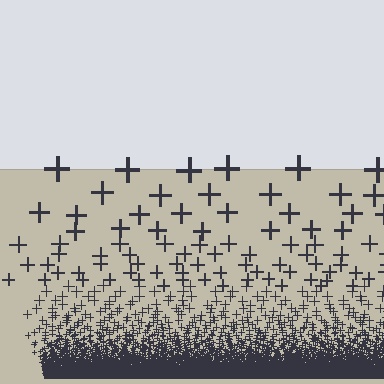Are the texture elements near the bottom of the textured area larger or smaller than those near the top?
Smaller. The gradient is inverted — elements near the bottom are smaller and denser.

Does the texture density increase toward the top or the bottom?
Density increases toward the bottom.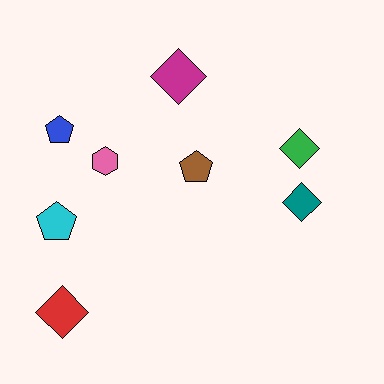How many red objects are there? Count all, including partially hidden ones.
There is 1 red object.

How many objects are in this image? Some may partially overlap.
There are 8 objects.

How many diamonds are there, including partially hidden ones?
There are 4 diamonds.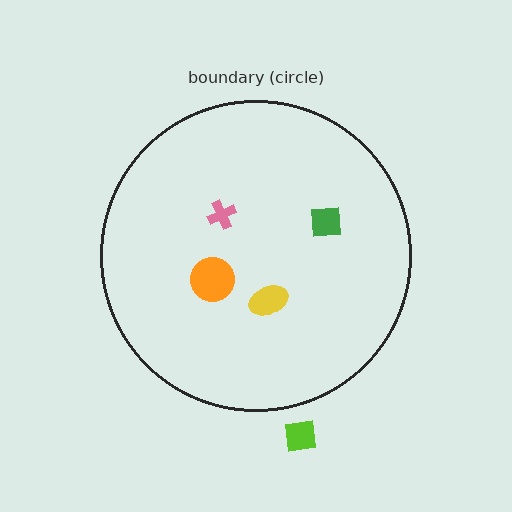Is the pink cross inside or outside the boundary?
Inside.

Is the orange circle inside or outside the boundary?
Inside.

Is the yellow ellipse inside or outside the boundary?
Inside.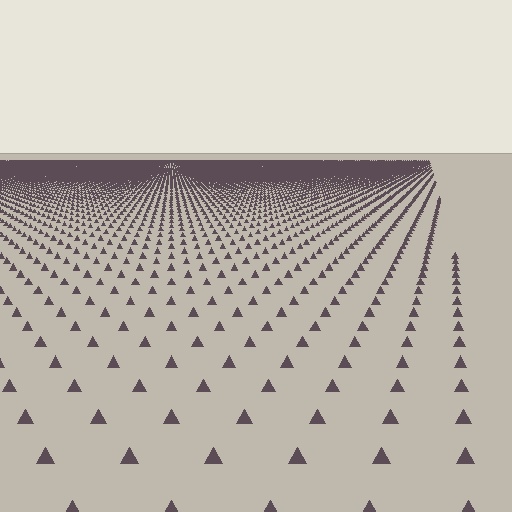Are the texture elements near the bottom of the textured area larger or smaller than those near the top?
Larger. Near the bottom, elements are closer to the viewer and appear at a bigger on-screen size.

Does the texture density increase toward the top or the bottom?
Density increases toward the top.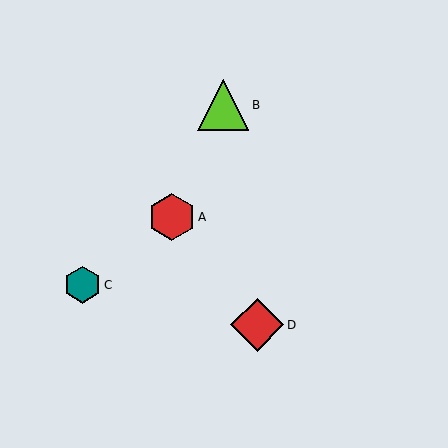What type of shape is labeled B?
Shape B is a lime triangle.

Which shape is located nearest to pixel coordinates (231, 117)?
The lime triangle (labeled B) at (223, 105) is nearest to that location.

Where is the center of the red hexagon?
The center of the red hexagon is at (172, 217).